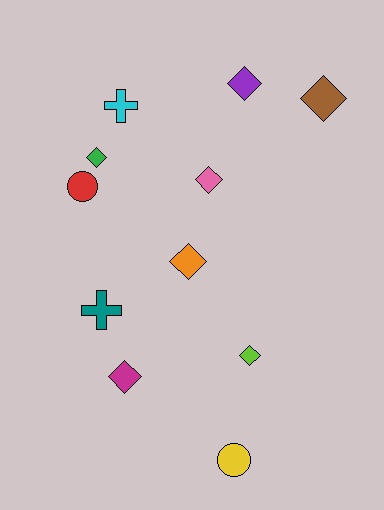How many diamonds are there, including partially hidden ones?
There are 7 diamonds.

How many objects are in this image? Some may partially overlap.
There are 11 objects.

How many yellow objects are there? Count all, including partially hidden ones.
There is 1 yellow object.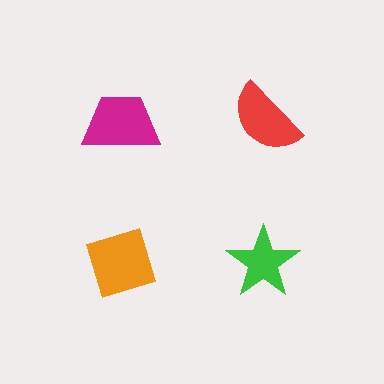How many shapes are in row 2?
2 shapes.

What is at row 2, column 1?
An orange diamond.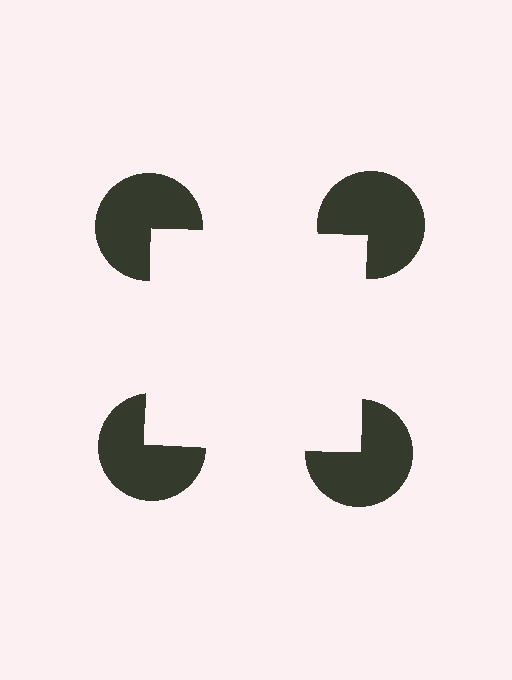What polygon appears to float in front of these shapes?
An illusory square — its edges are inferred from the aligned wedge cuts in the pac-man discs, not physically drawn.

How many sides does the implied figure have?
4 sides.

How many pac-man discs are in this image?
There are 4 — one at each vertex of the illusory square.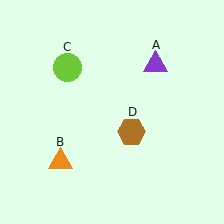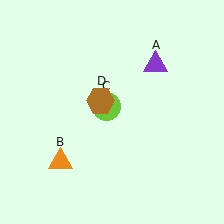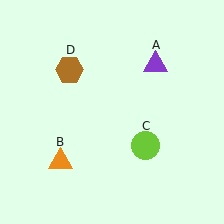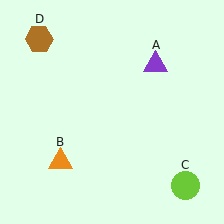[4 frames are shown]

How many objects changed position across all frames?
2 objects changed position: lime circle (object C), brown hexagon (object D).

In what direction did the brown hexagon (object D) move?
The brown hexagon (object D) moved up and to the left.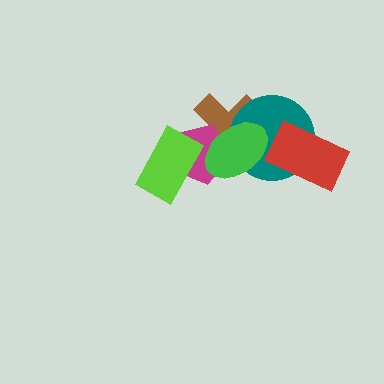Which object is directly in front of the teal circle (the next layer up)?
The red rectangle is directly in front of the teal circle.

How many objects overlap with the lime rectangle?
1 object overlaps with the lime rectangle.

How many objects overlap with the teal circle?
3 objects overlap with the teal circle.